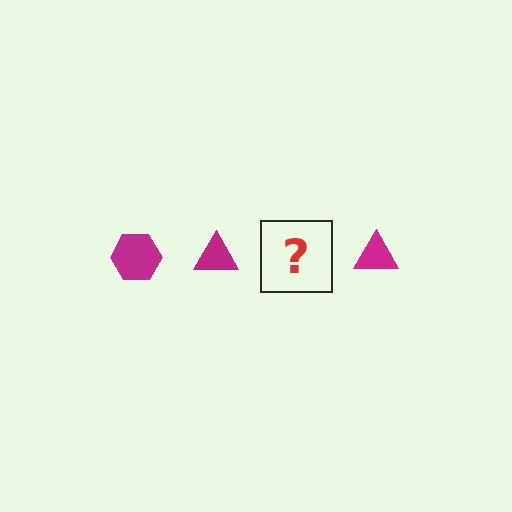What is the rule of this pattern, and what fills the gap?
The rule is that the pattern cycles through hexagon, triangle shapes in magenta. The gap should be filled with a magenta hexagon.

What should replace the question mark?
The question mark should be replaced with a magenta hexagon.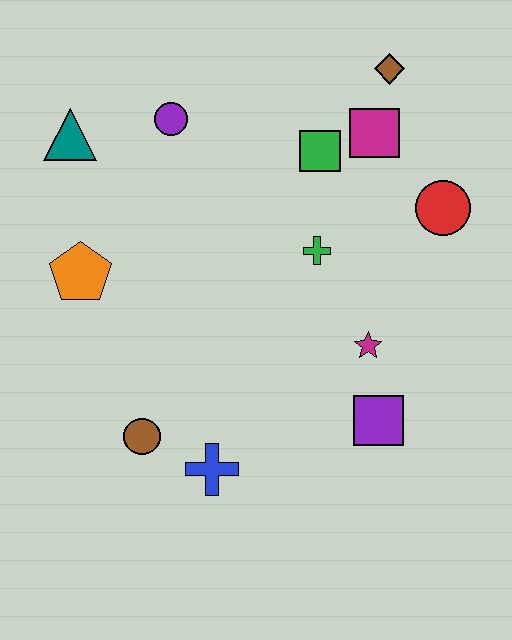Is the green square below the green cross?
No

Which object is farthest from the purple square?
The teal triangle is farthest from the purple square.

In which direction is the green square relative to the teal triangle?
The green square is to the right of the teal triangle.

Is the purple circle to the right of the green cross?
No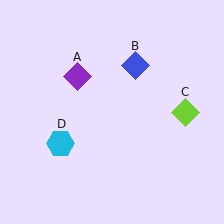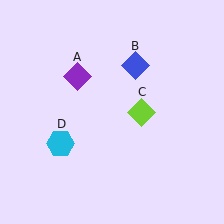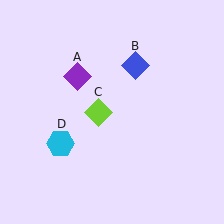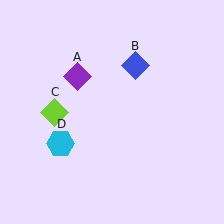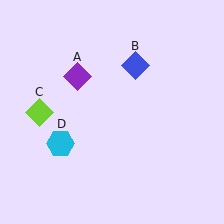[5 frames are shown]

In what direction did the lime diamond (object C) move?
The lime diamond (object C) moved left.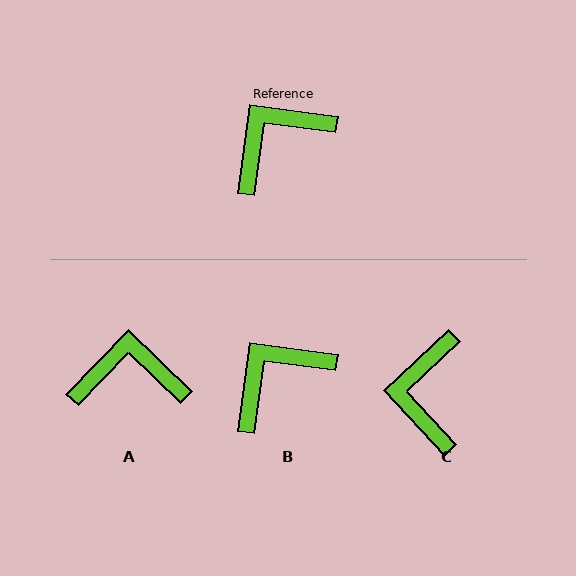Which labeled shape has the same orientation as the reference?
B.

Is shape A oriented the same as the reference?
No, it is off by about 36 degrees.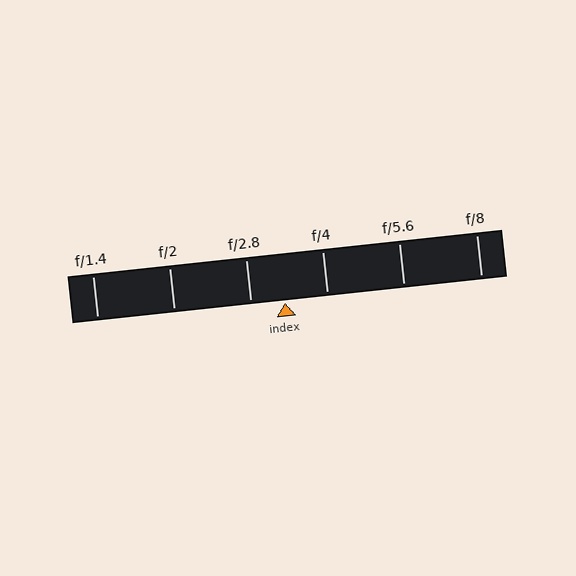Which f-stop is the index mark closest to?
The index mark is closest to f/2.8.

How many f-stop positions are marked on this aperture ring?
There are 6 f-stop positions marked.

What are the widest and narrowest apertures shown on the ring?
The widest aperture shown is f/1.4 and the narrowest is f/8.